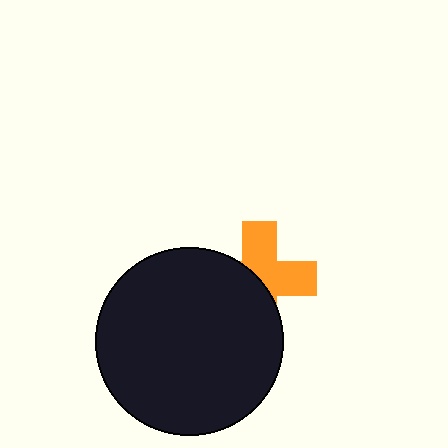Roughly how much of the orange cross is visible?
About half of it is visible (roughly 51%).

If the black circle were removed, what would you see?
You would see the complete orange cross.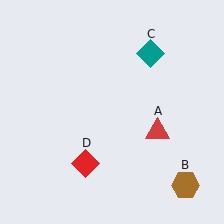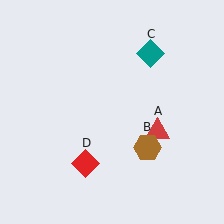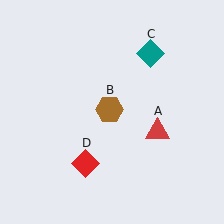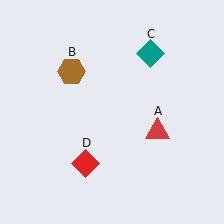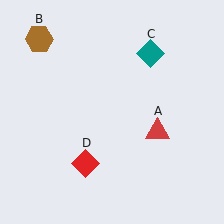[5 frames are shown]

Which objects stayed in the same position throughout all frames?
Red triangle (object A) and teal diamond (object C) and red diamond (object D) remained stationary.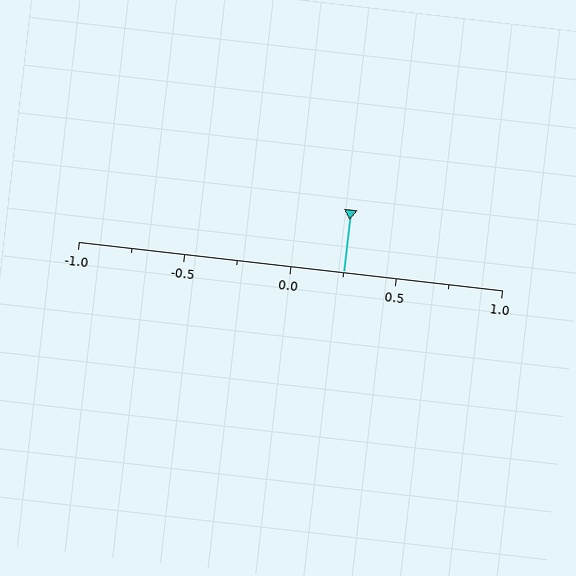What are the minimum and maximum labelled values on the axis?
The axis runs from -1.0 to 1.0.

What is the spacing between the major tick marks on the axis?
The major ticks are spaced 0.5 apart.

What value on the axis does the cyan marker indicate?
The marker indicates approximately 0.25.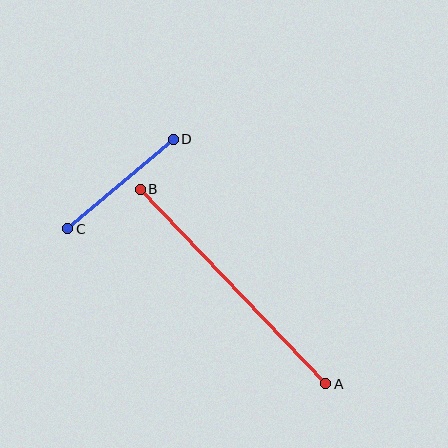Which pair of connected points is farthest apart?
Points A and B are farthest apart.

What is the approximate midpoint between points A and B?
The midpoint is at approximately (233, 286) pixels.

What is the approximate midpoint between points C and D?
The midpoint is at approximately (120, 184) pixels.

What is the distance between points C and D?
The distance is approximately 139 pixels.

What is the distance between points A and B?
The distance is approximately 269 pixels.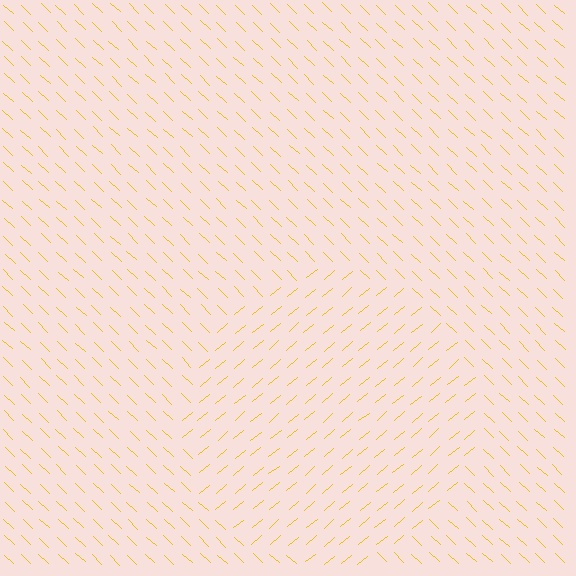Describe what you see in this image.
The image is filled with small yellow line segments. A circle region in the image has lines oriented differently from the surrounding lines, creating a visible texture boundary.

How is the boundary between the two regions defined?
The boundary is defined purely by a change in line orientation (approximately 83 degrees difference). All lines are the same color and thickness.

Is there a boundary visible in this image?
Yes, there is a texture boundary formed by a change in line orientation.